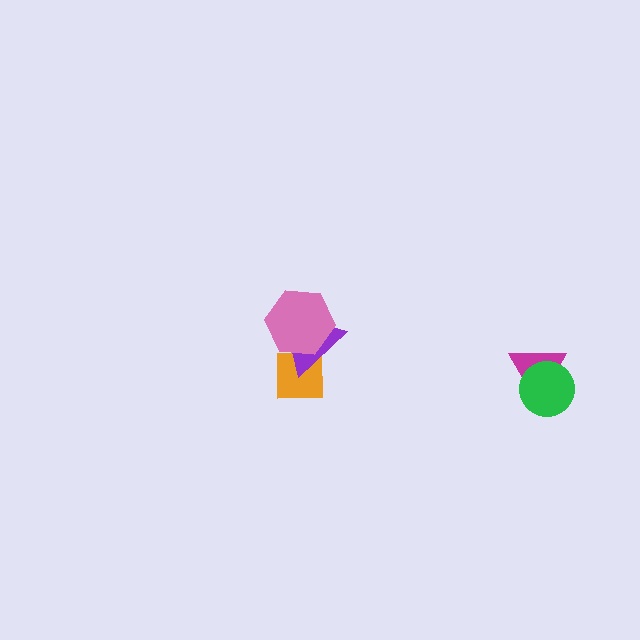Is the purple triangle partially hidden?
Yes, it is partially covered by another shape.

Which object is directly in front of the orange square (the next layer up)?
The purple triangle is directly in front of the orange square.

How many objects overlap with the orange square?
2 objects overlap with the orange square.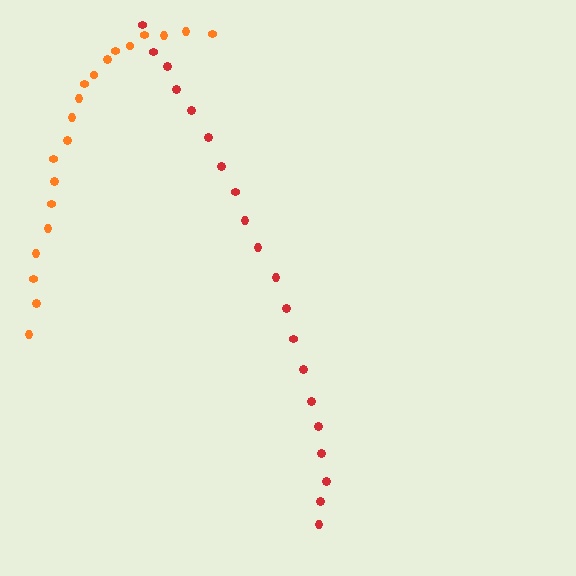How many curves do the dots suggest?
There are 2 distinct paths.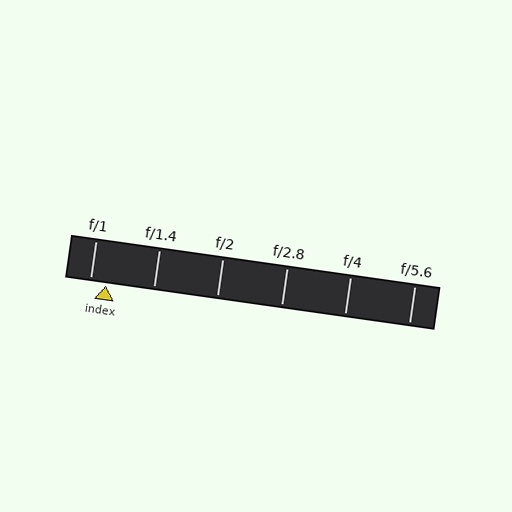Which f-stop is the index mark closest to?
The index mark is closest to f/1.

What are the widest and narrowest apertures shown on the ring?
The widest aperture shown is f/1 and the narrowest is f/5.6.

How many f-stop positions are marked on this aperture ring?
There are 6 f-stop positions marked.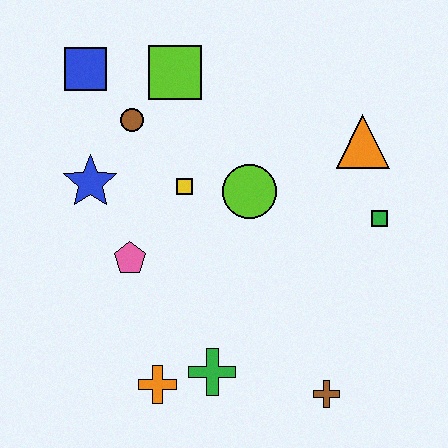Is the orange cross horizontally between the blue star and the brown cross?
Yes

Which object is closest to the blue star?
The brown circle is closest to the blue star.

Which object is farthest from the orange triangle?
The orange cross is farthest from the orange triangle.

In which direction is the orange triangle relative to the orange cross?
The orange triangle is above the orange cross.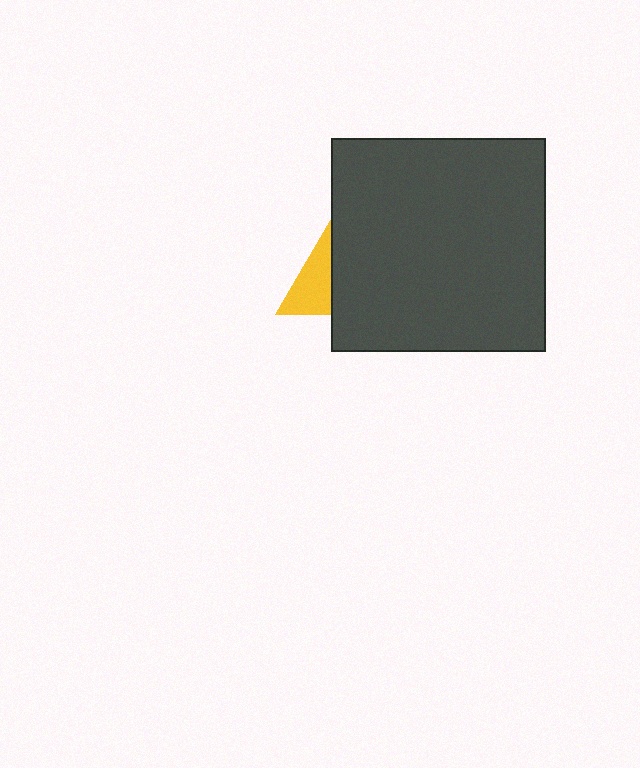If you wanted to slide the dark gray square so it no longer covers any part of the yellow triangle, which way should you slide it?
Slide it right — that is the most direct way to separate the two shapes.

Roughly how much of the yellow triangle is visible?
A small part of it is visible (roughly 41%).